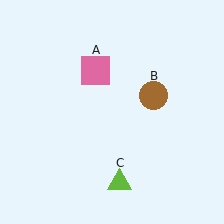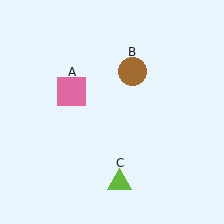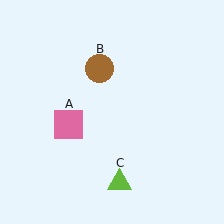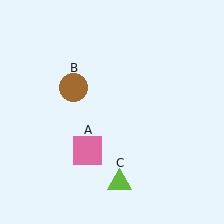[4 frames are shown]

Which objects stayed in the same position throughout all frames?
Lime triangle (object C) remained stationary.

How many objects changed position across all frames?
2 objects changed position: pink square (object A), brown circle (object B).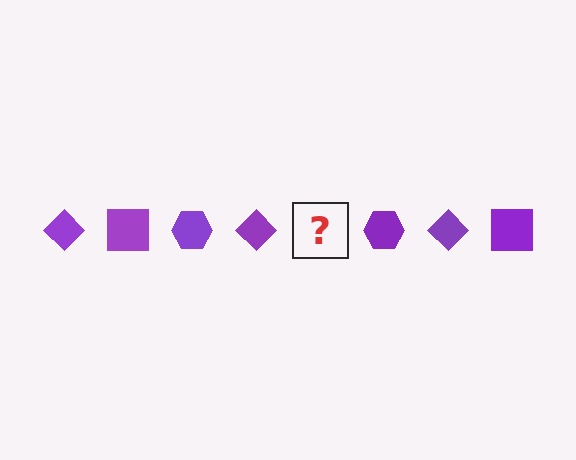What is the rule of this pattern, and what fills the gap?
The rule is that the pattern cycles through diamond, square, hexagon shapes in purple. The gap should be filled with a purple square.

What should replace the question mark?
The question mark should be replaced with a purple square.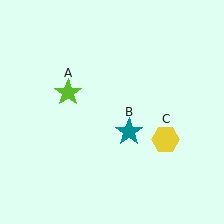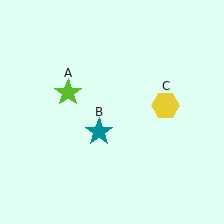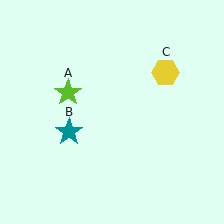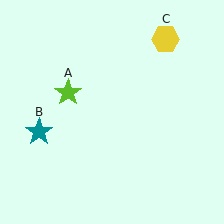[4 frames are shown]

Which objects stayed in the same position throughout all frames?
Lime star (object A) remained stationary.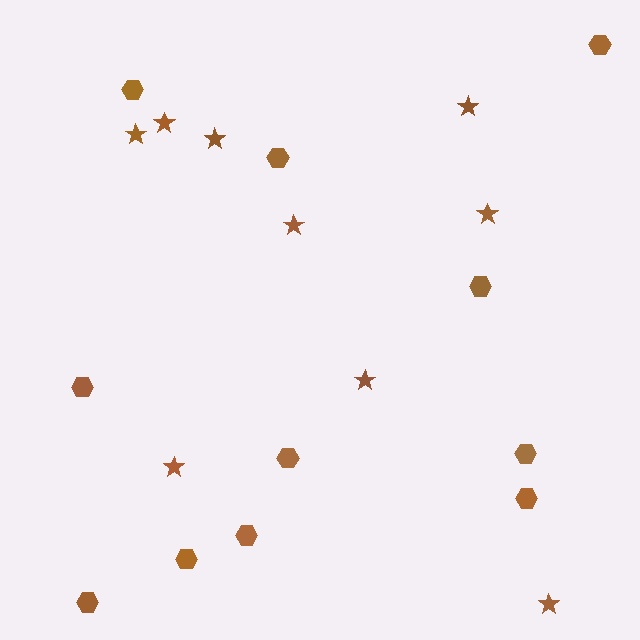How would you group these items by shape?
There are 2 groups: one group of hexagons (11) and one group of stars (9).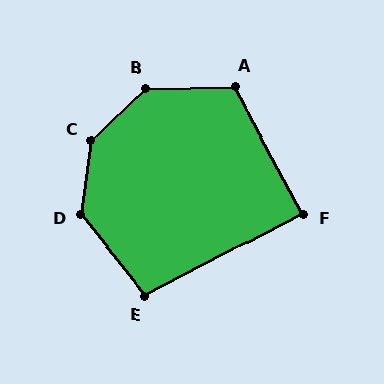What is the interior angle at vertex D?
Approximately 134 degrees (obtuse).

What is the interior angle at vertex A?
Approximately 117 degrees (obtuse).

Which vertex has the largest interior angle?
C, at approximately 141 degrees.